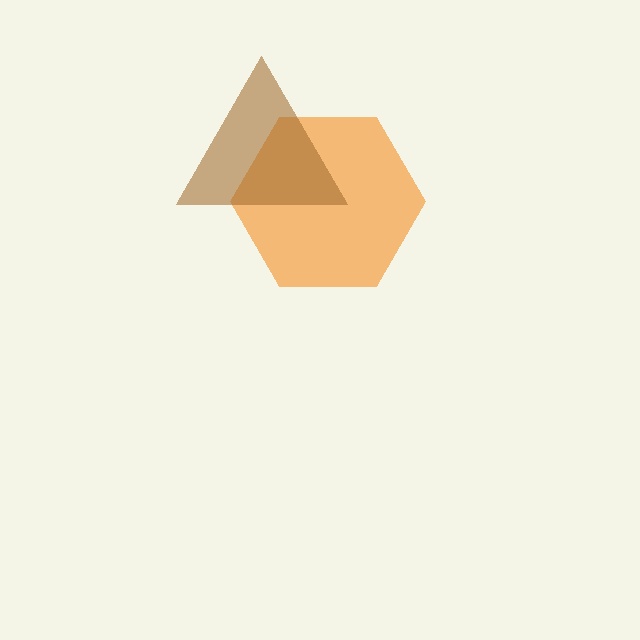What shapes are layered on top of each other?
The layered shapes are: an orange hexagon, a brown triangle.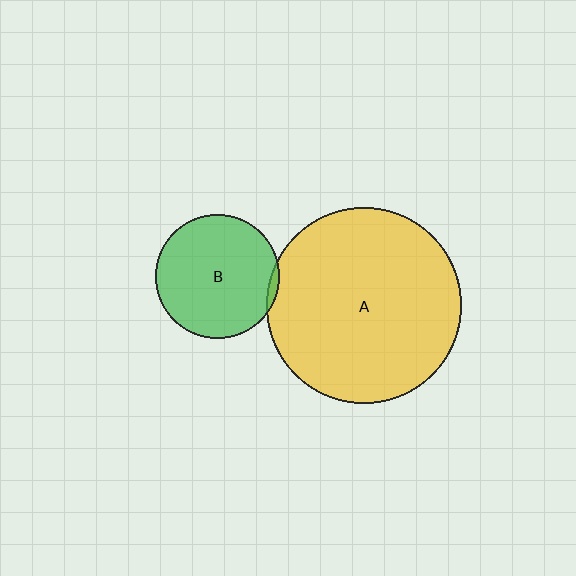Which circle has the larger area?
Circle A (yellow).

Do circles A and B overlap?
Yes.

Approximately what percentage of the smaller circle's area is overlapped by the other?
Approximately 5%.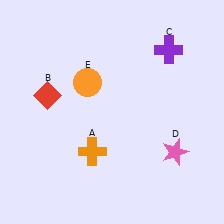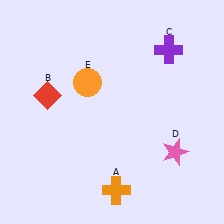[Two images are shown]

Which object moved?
The orange cross (A) moved down.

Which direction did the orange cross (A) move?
The orange cross (A) moved down.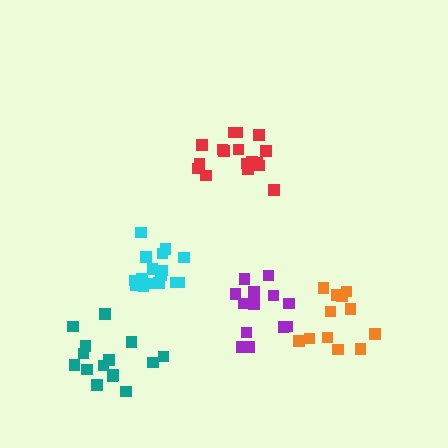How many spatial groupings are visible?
There are 5 spatial groupings.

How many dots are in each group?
Group 1: 16 dots, Group 2: 12 dots, Group 3: 13 dots, Group 4: 17 dots, Group 5: 15 dots (73 total).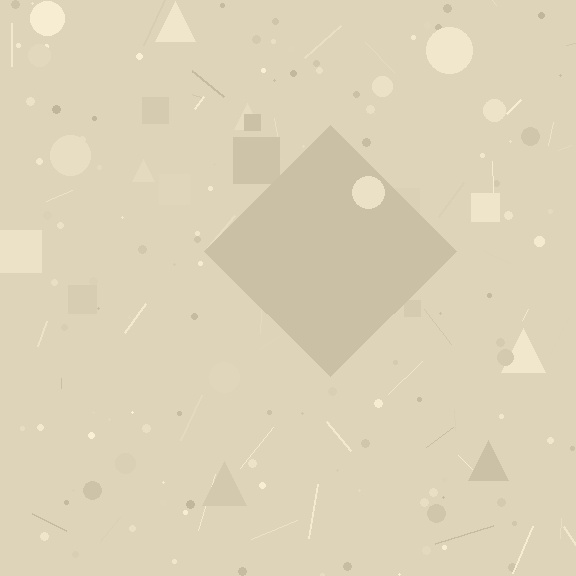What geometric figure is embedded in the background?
A diamond is embedded in the background.